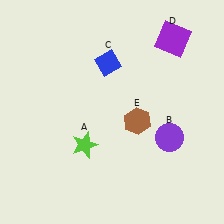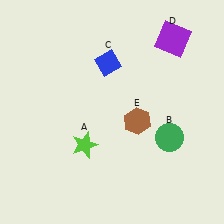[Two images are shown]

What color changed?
The circle (B) changed from purple in Image 1 to green in Image 2.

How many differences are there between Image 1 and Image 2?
There is 1 difference between the two images.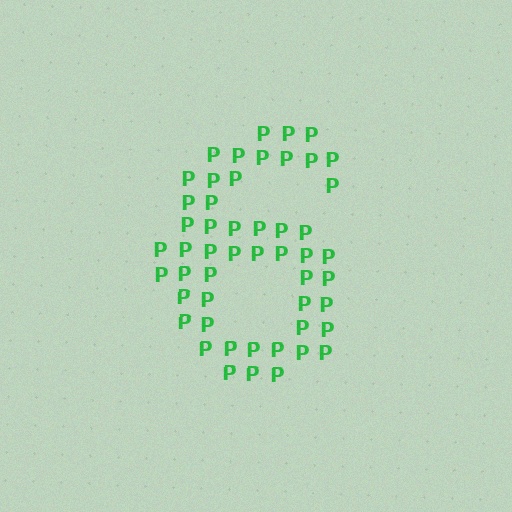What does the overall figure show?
The overall figure shows the digit 6.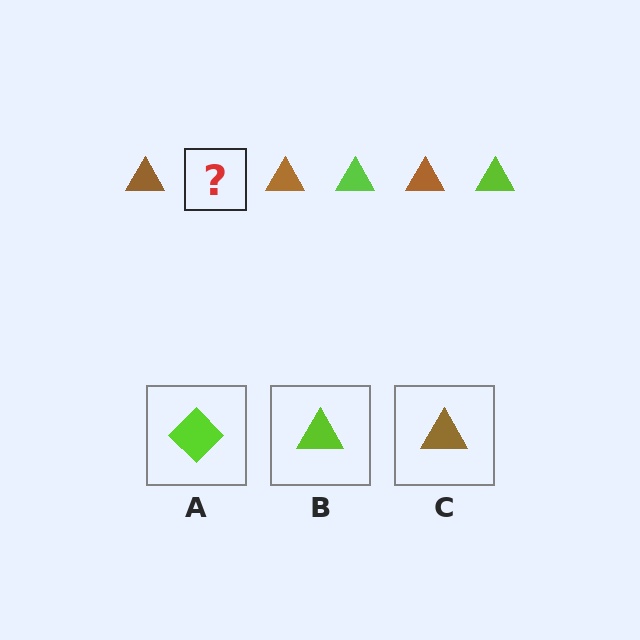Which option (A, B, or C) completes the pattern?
B.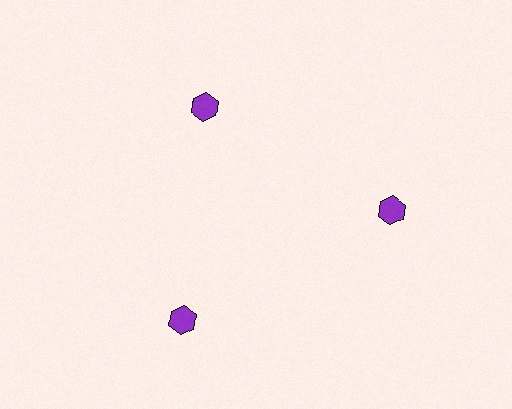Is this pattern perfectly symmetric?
No. The 3 purple hexagons are arranged in a ring, but one element near the 11 o'clock position is pulled inward toward the center, breaking the 3-fold rotational symmetry.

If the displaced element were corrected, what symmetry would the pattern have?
It would have 3-fold rotational symmetry — the pattern would map onto itself every 120 degrees.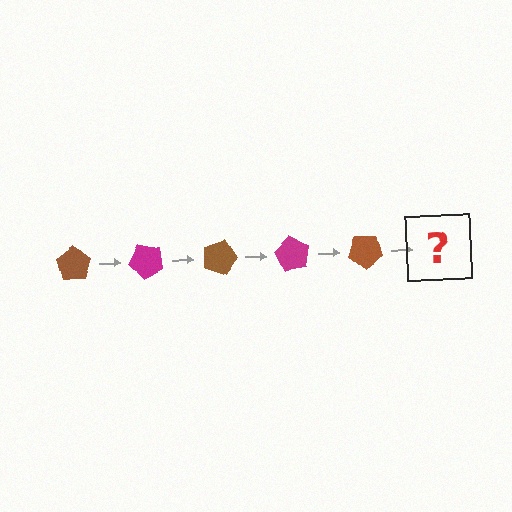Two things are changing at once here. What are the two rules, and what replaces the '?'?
The two rules are that it rotates 45 degrees each step and the color cycles through brown and magenta. The '?' should be a magenta pentagon, rotated 225 degrees from the start.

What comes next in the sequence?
The next element should be a magenta pentagon, rotated 225 degrees from the start.